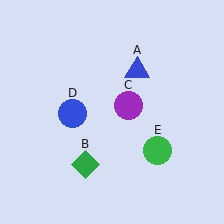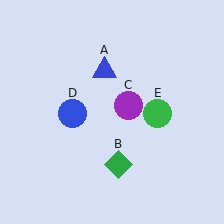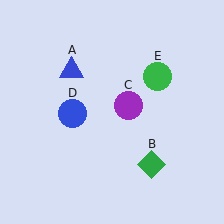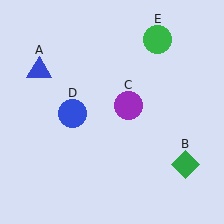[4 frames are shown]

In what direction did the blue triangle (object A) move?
The blue triangle (object A) moved left.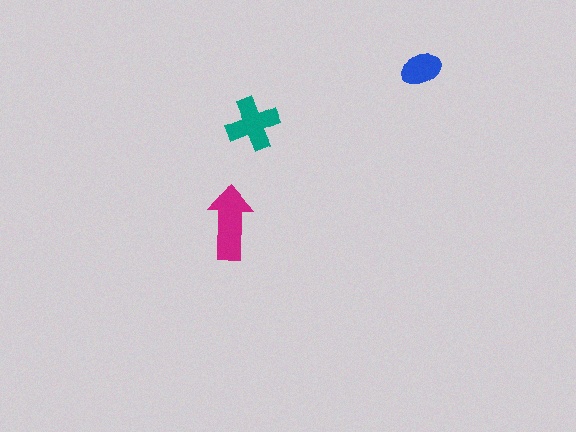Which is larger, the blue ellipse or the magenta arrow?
The magenta arrow.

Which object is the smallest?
The blue ellipse.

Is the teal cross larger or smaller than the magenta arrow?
Smaller.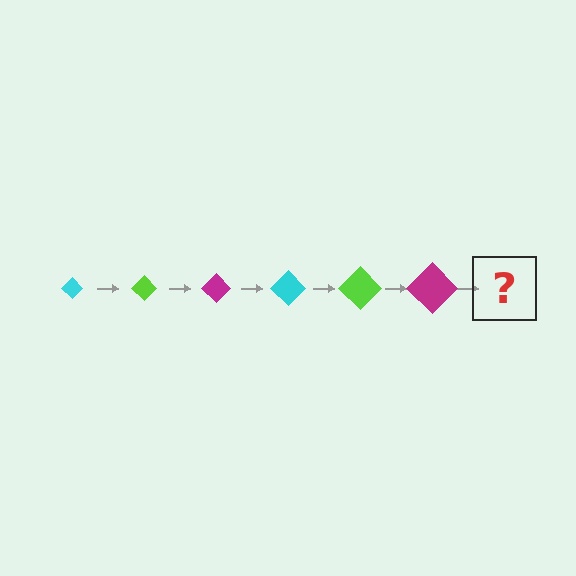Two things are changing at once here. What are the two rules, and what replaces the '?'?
The two rules are that the diamond grows larger each step and the color cycles through cyan, lime, and magenta. The '?' should be a cyan diamond, larger than the previous one.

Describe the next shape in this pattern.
It should be a cyan diamond, larger than the previous one.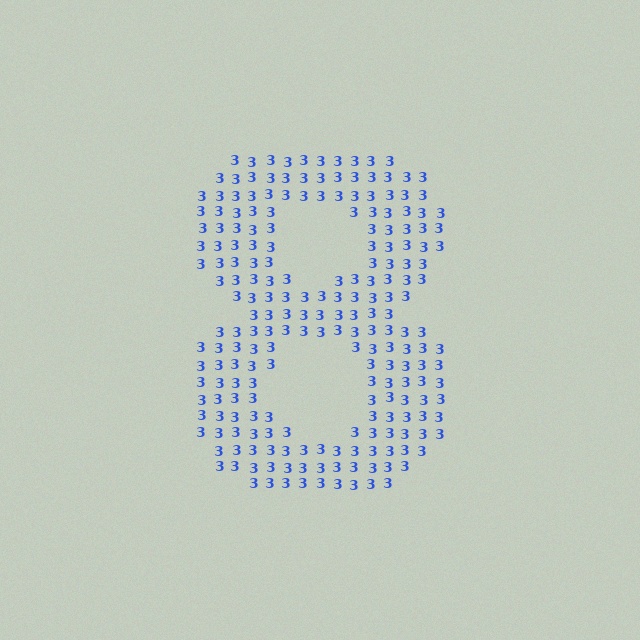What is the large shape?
The large shape is the digit 8.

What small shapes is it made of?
It is made of small digit 3's.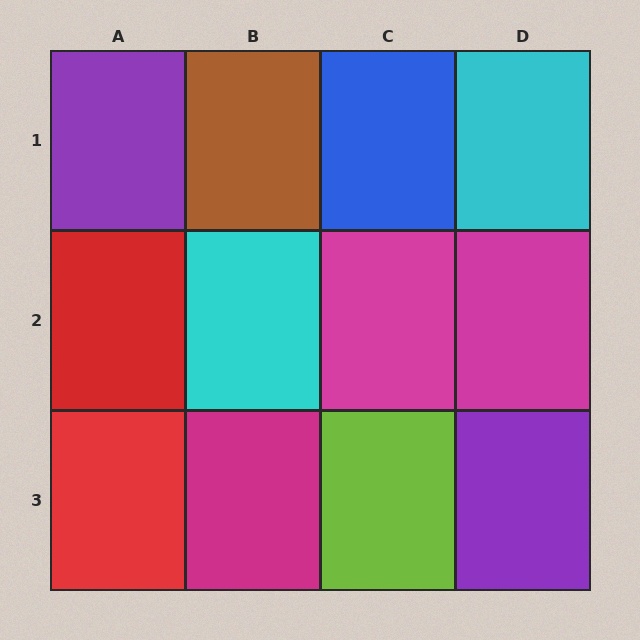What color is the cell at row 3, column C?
Lime.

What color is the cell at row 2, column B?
Cyan.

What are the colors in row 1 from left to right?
Purple, brown, blue, cyan.